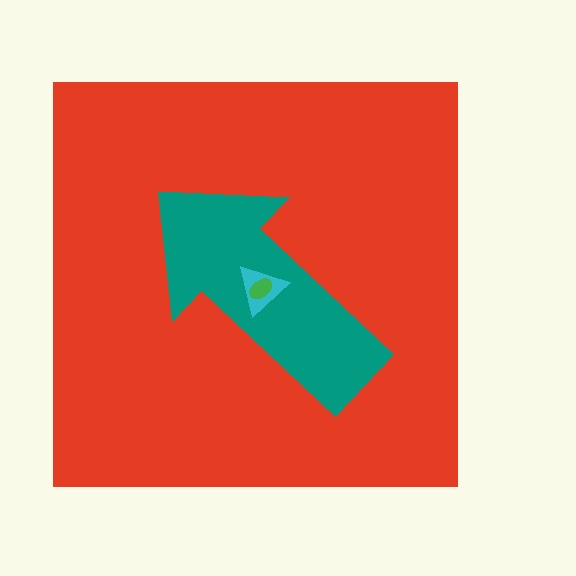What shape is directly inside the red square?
The teal arrow.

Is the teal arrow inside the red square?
Yes.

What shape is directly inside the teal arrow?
The cyan triangle.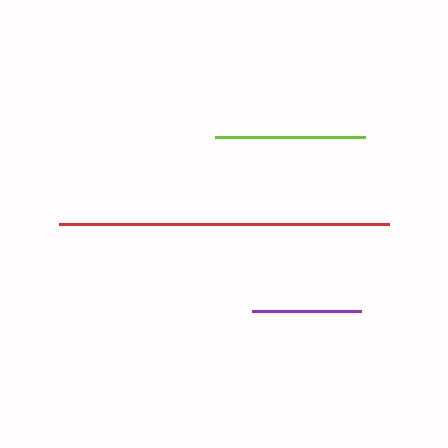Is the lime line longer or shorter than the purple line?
The lime line is longer than the purple line.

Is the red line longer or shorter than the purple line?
The red line is longer than the purple line.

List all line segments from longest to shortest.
From longest to shortest: red, lime, purple.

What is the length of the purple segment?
The purple segment is approximately 109 pixels long.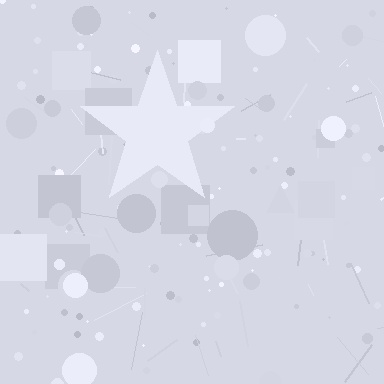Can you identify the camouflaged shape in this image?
The camouflaged shape is a star.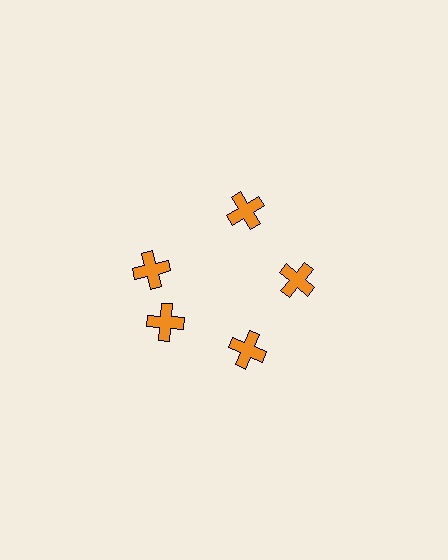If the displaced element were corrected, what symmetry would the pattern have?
It would have 5-fold rotational symmetry — the pattern would map onto itself every 72 degrees.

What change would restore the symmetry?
The symmetry would be restored by rotating it back into even spacing with its neighbors so that all 5 crosses sit at equal angles and equal distance from the center.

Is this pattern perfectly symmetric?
No. The 5 orange crosses are arranged in a ring, but one element near the 10 o'clock position is rotated out of alignment along the ring, breaking the 5-fold rotational symmetry.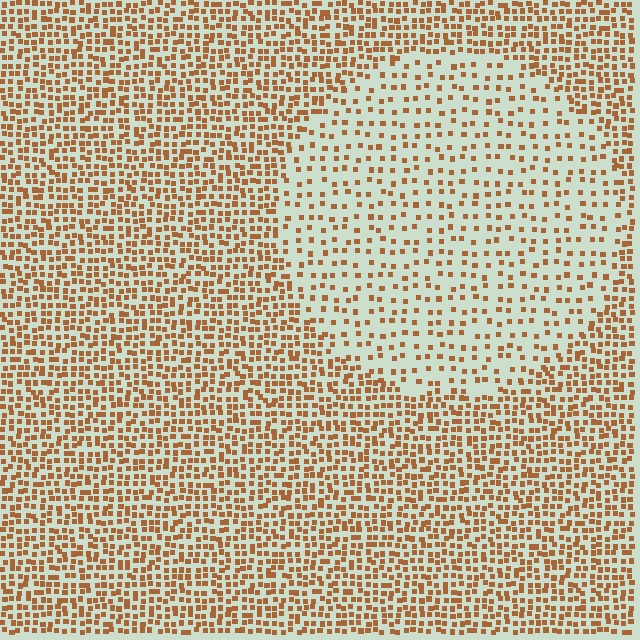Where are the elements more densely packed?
The elements are more densely packed outside the circle boundary.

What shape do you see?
I see a circle.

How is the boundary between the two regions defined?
The boundary is defined by a change in element density (approximately 2.3x ratio). All elements are the same color, size, and shape.